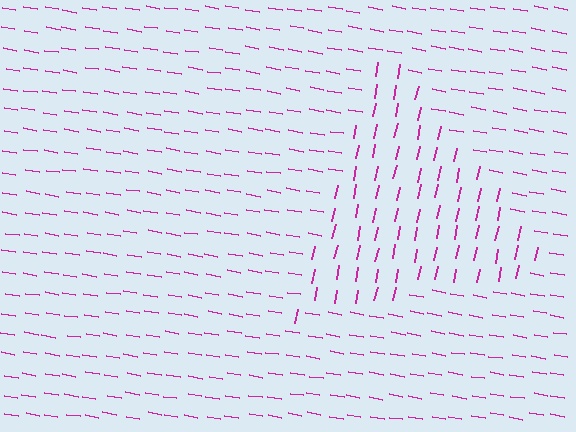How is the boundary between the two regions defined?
The boundary is defined purely by a change in line orientation (approximately 88 degrees difference). All lines are the same color and thickness.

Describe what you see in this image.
The image is filled with small magenta line segments. A triangle region in the image has lines oriented differently from the surrounding lines, creating a visible texture boundary.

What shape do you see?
I see a triangle.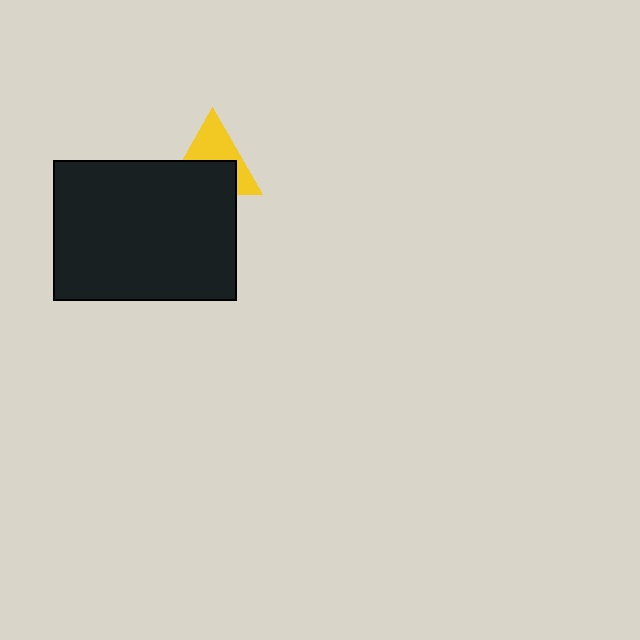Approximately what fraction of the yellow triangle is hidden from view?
Roughly 52% of the yellow triangle is hidden behind the black rectangle.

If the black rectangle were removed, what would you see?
You would see the complete yellow triangle.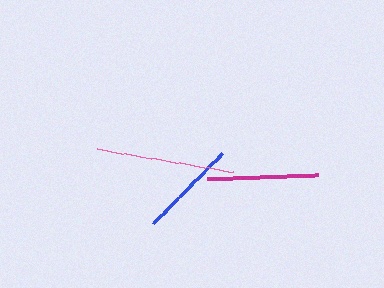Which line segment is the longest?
The pink line is the longest at approximately 137 pixels.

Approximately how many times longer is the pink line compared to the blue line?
The pink line is approximately 1.4 times the length of the blue line.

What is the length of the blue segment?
The blue segment is approximately 99 pixels long.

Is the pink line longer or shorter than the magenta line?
The pink line is longer than the magenta line.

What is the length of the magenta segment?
The magenta segment is approximately 111 pixels long.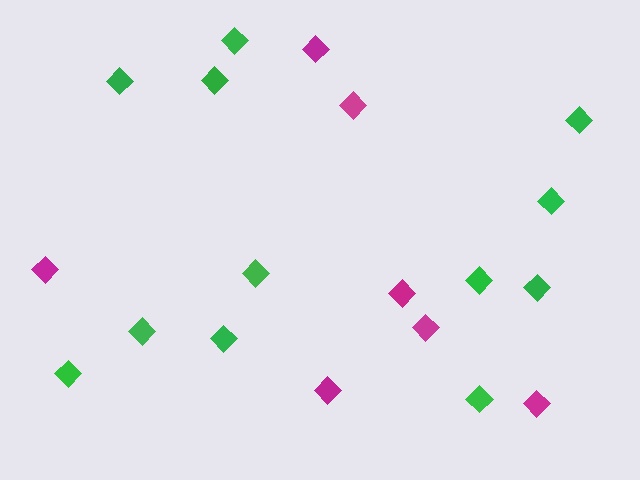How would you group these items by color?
There are 2 groups: one group of magenta diamonds (7) and one group of green diamonds (12).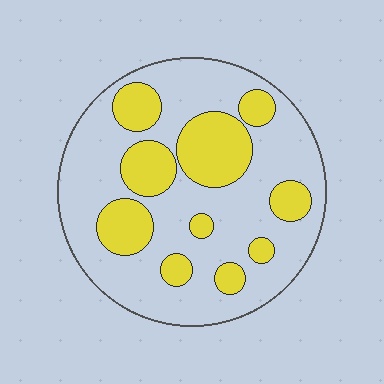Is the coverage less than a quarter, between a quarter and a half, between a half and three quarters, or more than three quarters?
Between a quarter and a half.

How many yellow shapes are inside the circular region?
10.